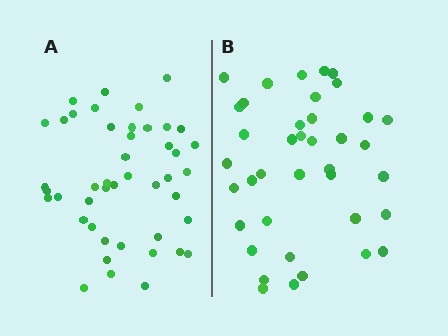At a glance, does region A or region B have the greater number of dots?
Region A (the left region) has more dots.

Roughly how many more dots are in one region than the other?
Region A has about 6 more dots than region B.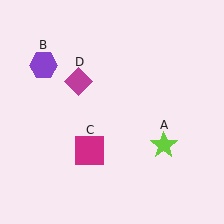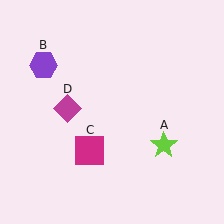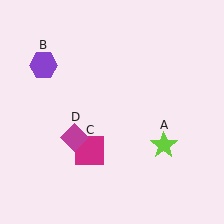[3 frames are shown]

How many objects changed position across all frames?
1 object changed position: magenta diamond (object D).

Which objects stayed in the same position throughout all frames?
Lime star (object A) and purple hexagon (object B) and magenta square (object C) remained stationary.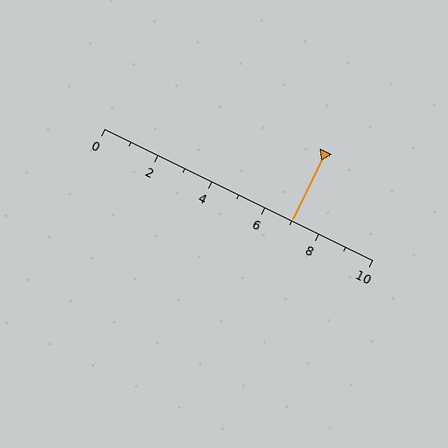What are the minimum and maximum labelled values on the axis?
The axis runs from 0 to 10.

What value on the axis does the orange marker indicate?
The marker indicates approximately 7.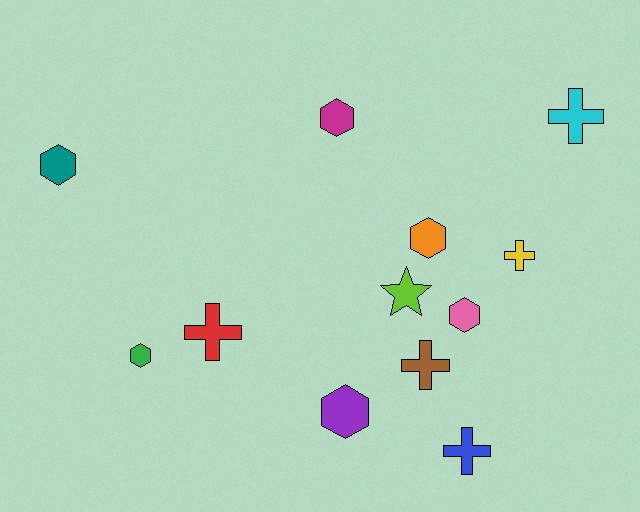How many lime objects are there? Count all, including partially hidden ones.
There is 1 lime object.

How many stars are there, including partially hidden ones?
There is 1 star.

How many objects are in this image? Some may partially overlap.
There are 12 objects.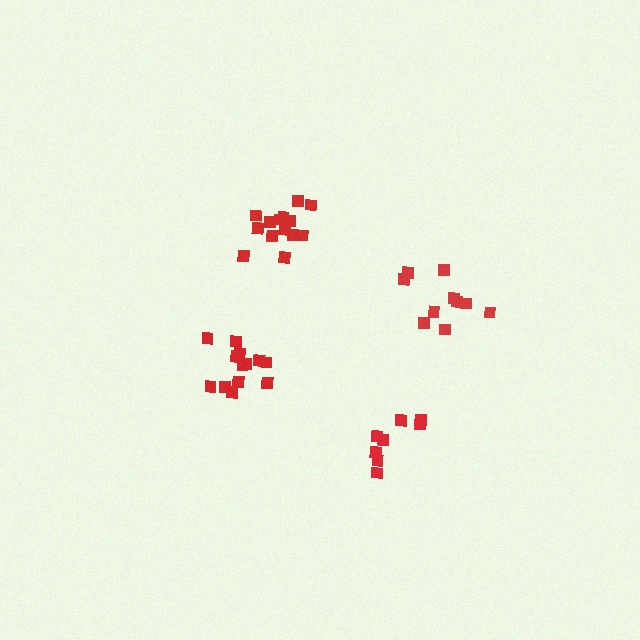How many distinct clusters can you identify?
There are 4 distinct clusters.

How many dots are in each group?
Group 1: 13 dots, Group 2: 14 dots, Group 3: 8 dots, Group 4: 10 dots (45 total).